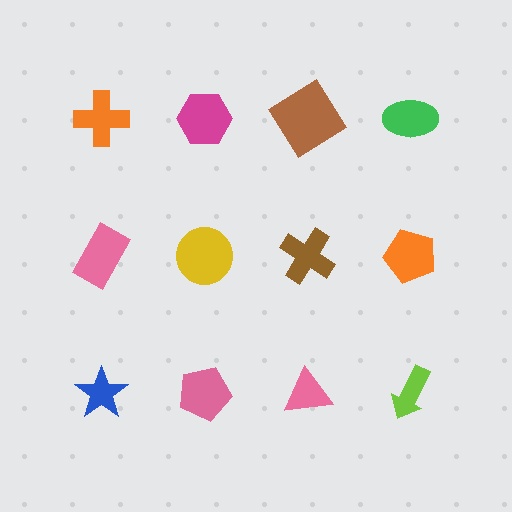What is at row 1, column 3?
A brown diamond.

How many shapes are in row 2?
4 shapes.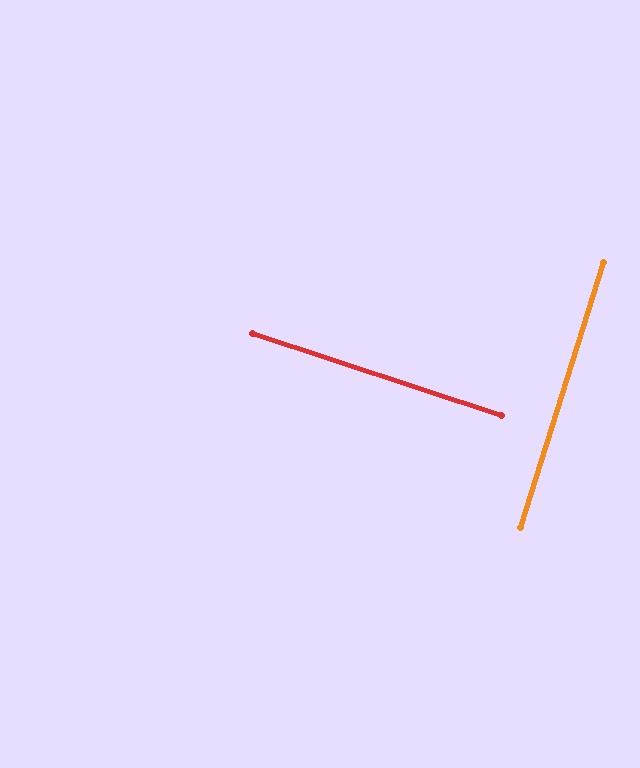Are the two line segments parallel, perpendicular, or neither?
Perpendicular — they meet at approximately 89°.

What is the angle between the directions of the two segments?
Approximately 89 degrees.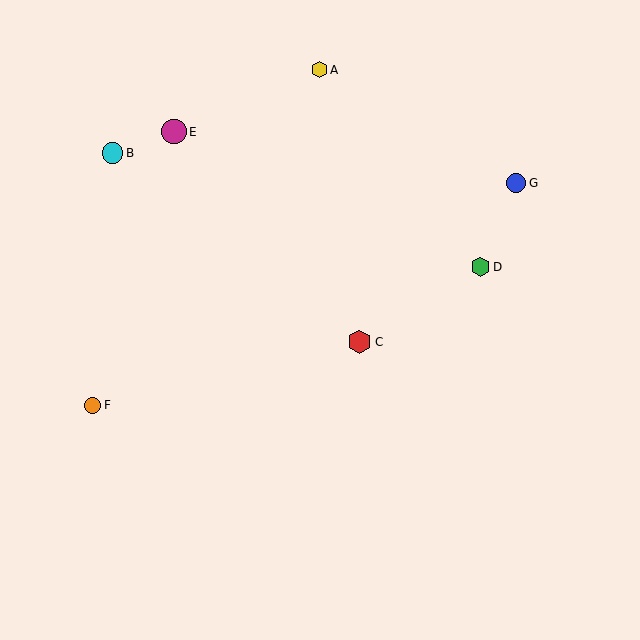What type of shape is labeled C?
Shape C is a red hexagon.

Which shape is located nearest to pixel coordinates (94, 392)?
The orange circle (labeled F) at (93, 405) is nearest to that location.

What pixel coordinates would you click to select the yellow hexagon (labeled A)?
Click at (320, 70) to select the yellow hexagon A.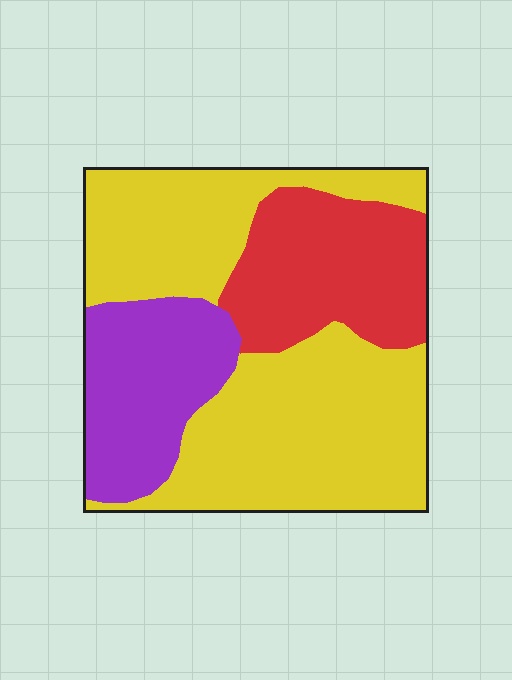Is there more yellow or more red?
Yellow.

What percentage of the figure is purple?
Purple takes up about one fifth (1/5) of the figure.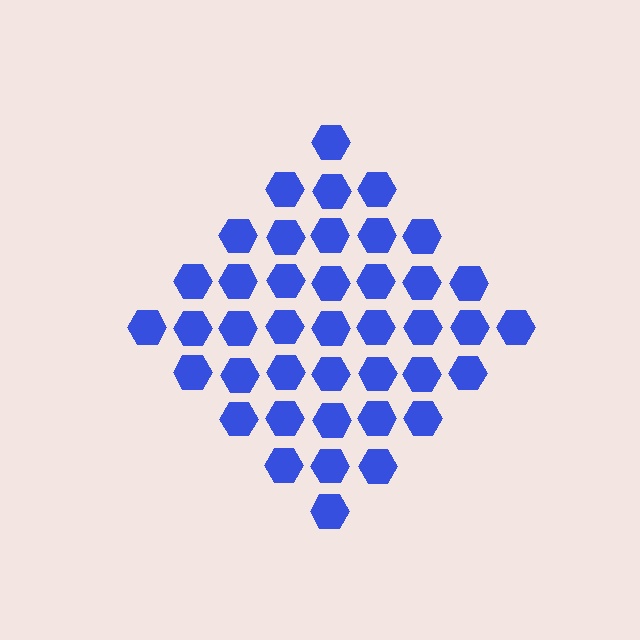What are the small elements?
The small elements are hexagons.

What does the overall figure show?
The overall figure shows a diamond.